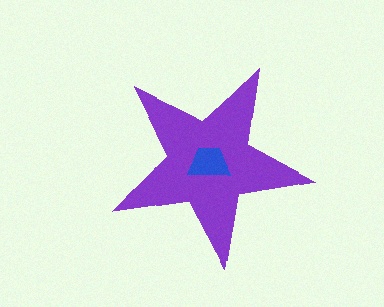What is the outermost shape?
The purple star.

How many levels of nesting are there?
2.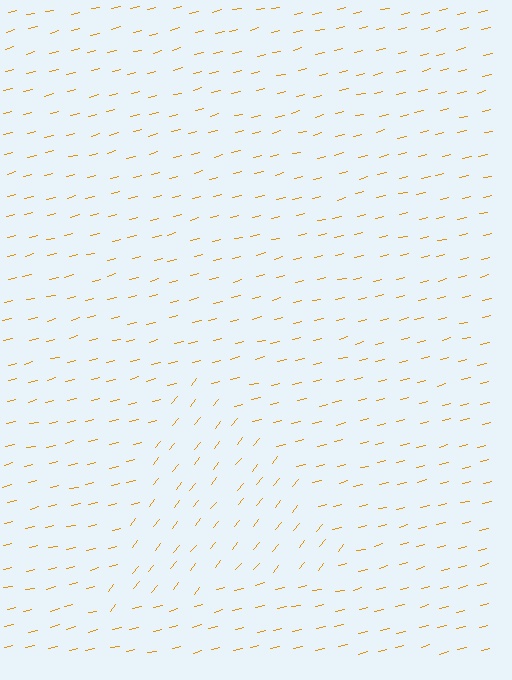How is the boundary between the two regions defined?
The boundary is defined purely by a change in line orientation (approximately 37 degrees difference). All lines are the same color and thickness.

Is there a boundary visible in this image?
Yes, there is a texture boundary formed by a change in line orientation.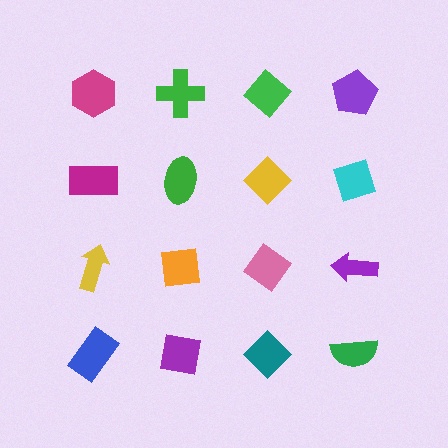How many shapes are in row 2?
4 shapes.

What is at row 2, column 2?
A green ellipse.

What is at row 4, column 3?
A teal diamond.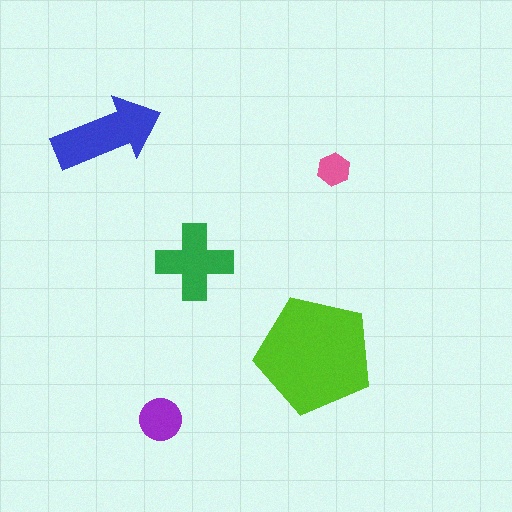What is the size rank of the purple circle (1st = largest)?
4th.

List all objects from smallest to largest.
The pink hexagon, the purple circle, the green cross, the blue arrow, the lime pentagon.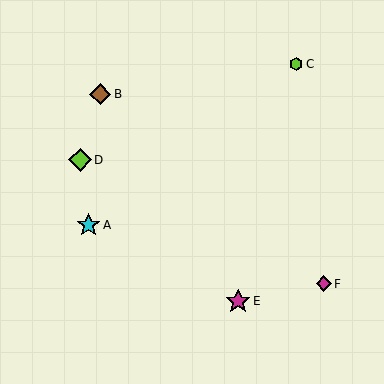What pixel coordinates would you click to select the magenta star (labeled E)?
Click at (238, 301) to select the magenta star E.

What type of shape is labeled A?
Shape A is a cyan star.